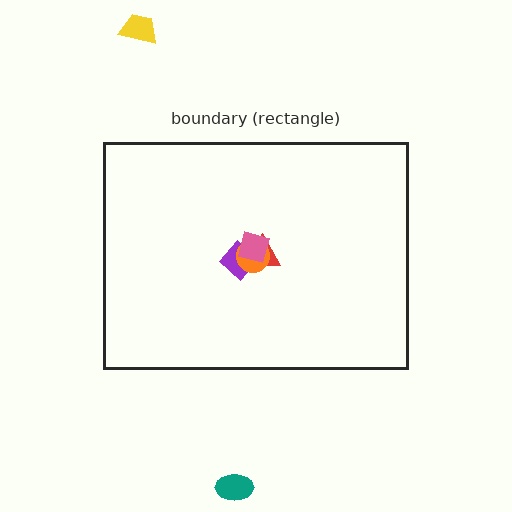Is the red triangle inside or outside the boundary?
Inside.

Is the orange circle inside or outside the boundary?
Inside.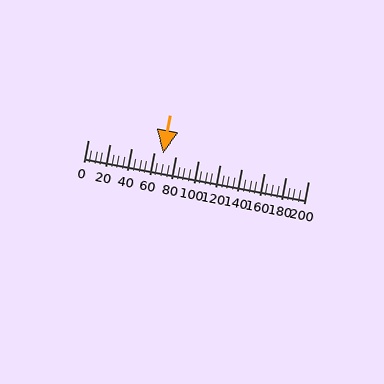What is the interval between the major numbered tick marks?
The major tick marks are spaced 20 units apart.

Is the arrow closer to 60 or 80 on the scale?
The arrow is closer to 60.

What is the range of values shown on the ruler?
The ruler shows values from 0 to 200.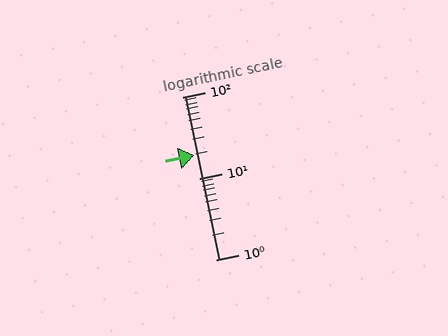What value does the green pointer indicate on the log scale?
The pointer indicates approximately 19.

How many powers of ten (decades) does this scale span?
The scale spans 2 decades, from 1 to 100.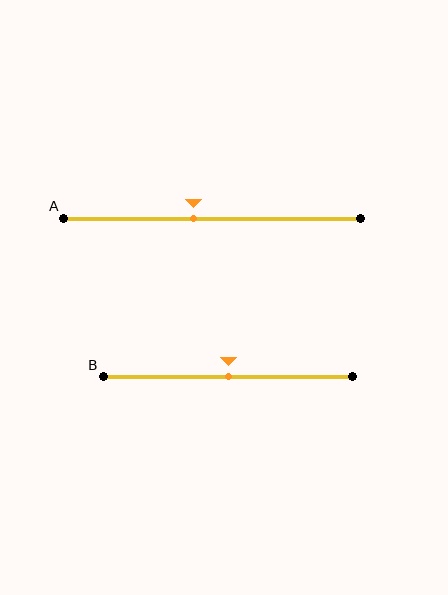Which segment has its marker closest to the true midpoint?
Segment B has its marker closest to the true midpoint.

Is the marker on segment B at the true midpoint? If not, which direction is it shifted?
Yes, the marker on segment B is at the true midpoint.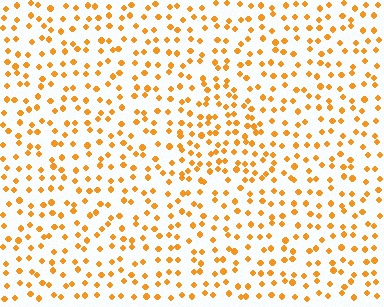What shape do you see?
I see a triangle.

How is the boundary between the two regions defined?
The boundary is defined by a change in element density (approximately 1.6x ratio). All elements are the same color, size, and shape.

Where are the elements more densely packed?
The elements are more densely packed inside the triangle boundary.